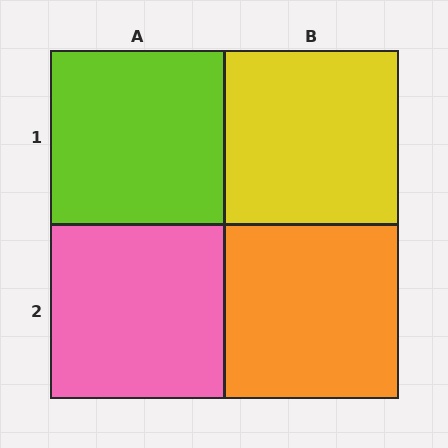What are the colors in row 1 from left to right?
Lime, yellow.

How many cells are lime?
1 cell is lime.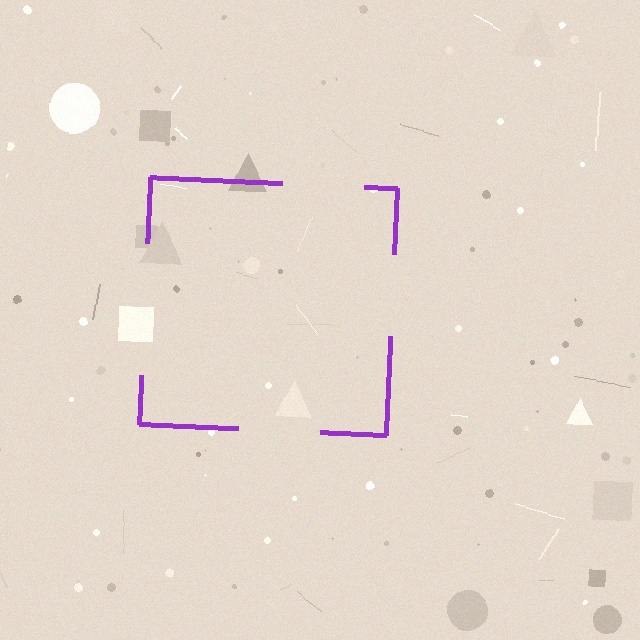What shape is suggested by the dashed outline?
The dashed outline suggests a square.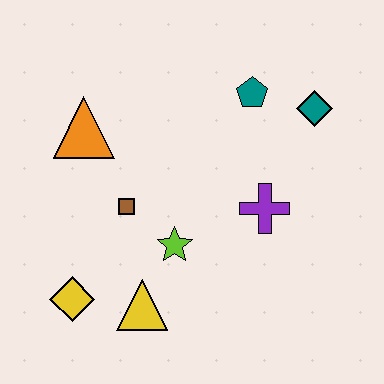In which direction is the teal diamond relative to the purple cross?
The teal diamond is above the purple cross.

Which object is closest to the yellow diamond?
The yellow triangle is closest to the yellow diamond.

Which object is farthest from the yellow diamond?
The teal diamond is farthest from the yellow diamond.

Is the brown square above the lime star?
Yes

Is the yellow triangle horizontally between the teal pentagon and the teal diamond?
No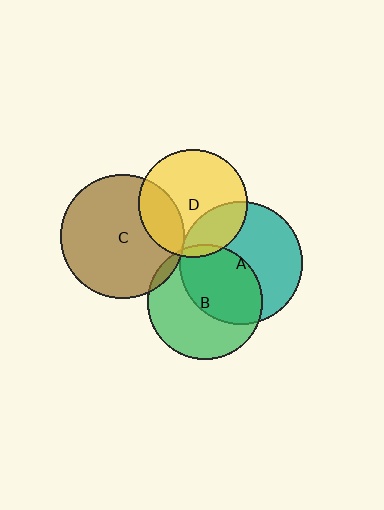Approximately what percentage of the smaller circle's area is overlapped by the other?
Approximately 25%.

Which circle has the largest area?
Circle C (brown).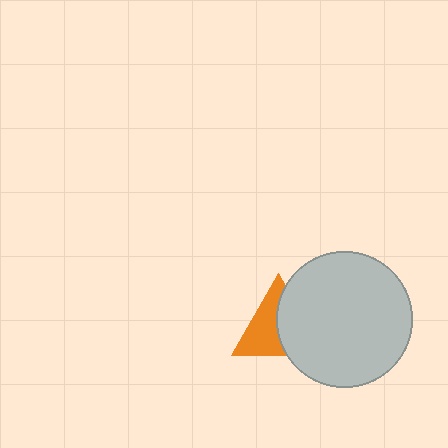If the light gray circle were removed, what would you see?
You would see the complete orange triangle.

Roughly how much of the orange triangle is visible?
About half of it is visible (roughly 52%).